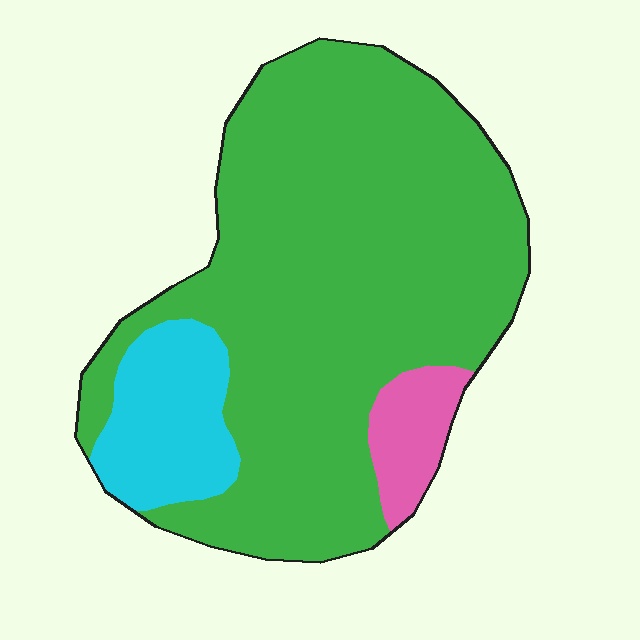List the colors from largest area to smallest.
From largest to smallest: green, cyan, pink.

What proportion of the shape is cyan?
Cyan takes up about one eighth (1/8) of the shape.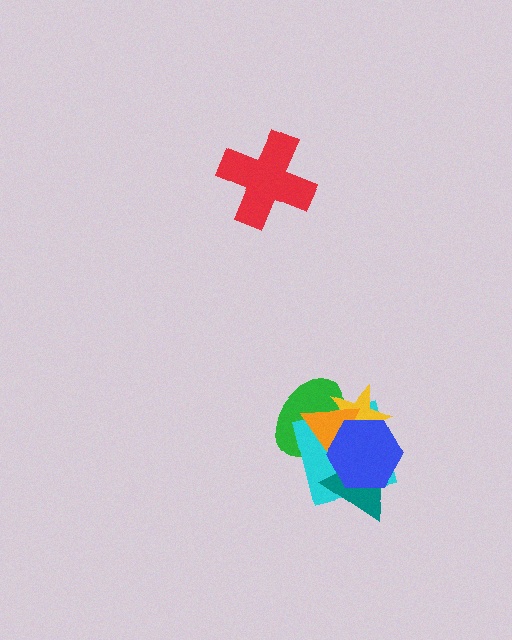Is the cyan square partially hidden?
Yes, it is partially covered by another shape.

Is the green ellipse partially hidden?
Yes, it is partially covered by another shape.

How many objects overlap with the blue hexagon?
5 objects overlap with the blue hexagon.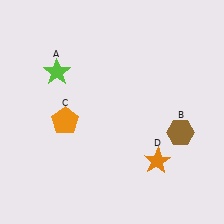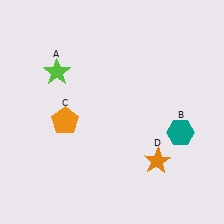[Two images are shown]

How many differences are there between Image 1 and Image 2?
There is 1 difference between the two images.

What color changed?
The hexagon (B) changed from brown in Image 1 to teal in Image 2.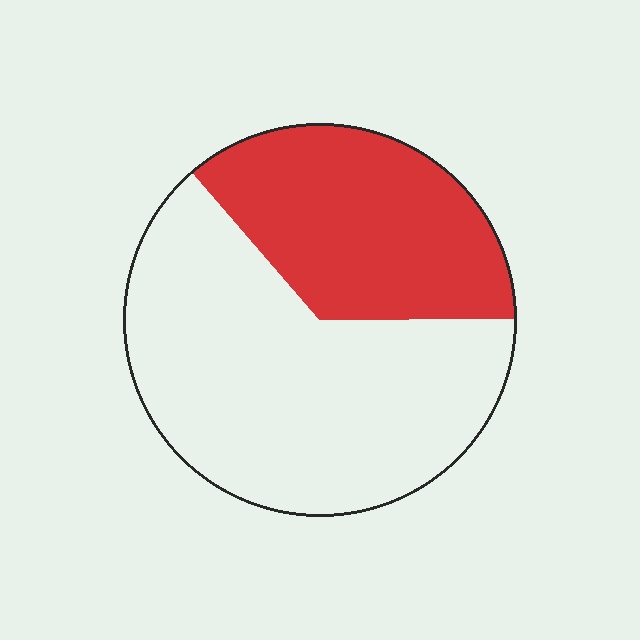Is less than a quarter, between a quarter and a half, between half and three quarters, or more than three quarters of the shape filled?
Between a quarter and a half.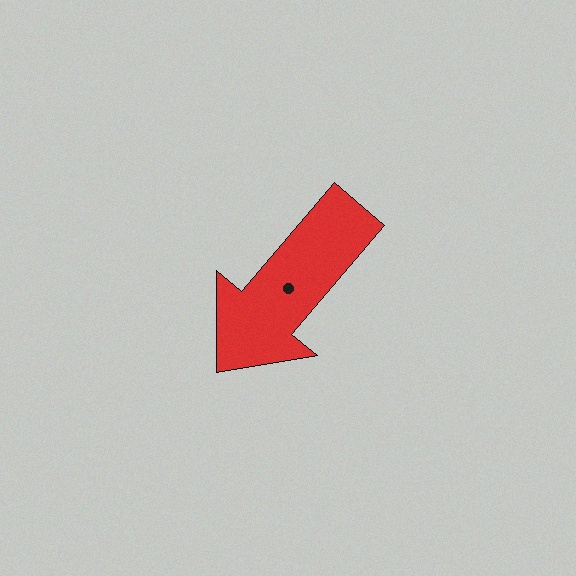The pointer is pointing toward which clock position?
Roughly 7 o'clock.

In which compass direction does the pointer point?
Southwest.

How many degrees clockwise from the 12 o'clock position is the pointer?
Approximately 220 degrees.